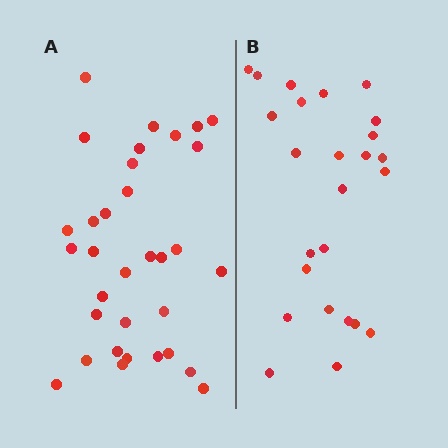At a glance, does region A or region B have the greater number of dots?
Region A (the left region) has more dots.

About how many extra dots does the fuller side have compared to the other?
Region A has roughly 8 or so more dots than region B.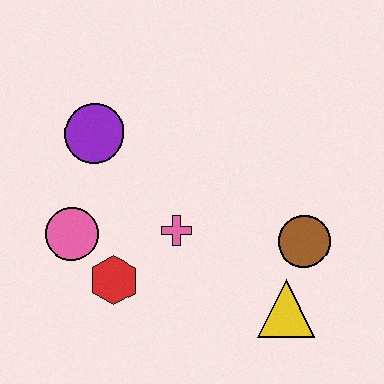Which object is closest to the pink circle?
The red hexagon is closest to the pink circle.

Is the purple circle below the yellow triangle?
No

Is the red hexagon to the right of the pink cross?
No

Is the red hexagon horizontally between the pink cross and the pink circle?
Yes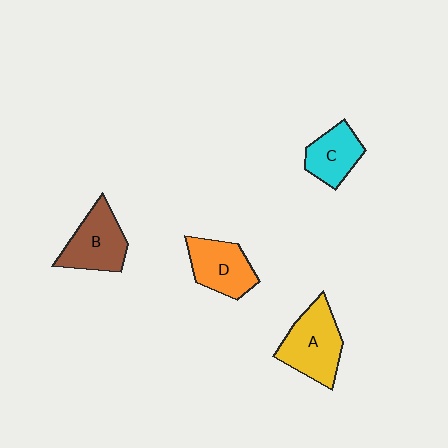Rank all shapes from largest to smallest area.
From largest to smallest: A (yellow), B (brown), D (orange), C (cyan).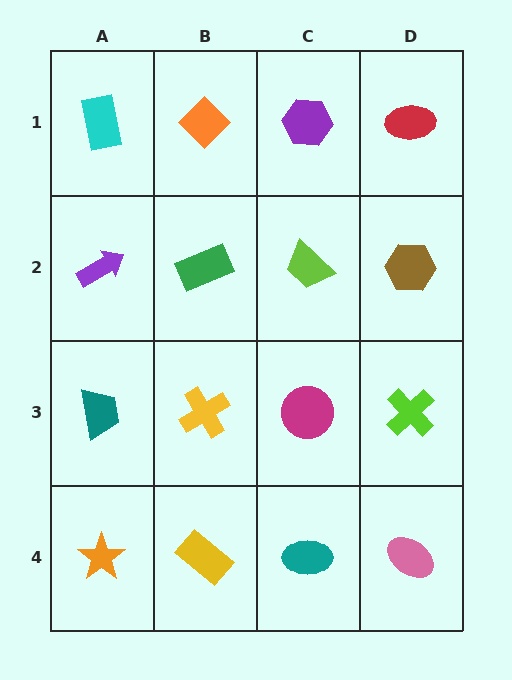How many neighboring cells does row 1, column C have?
3.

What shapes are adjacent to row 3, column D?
A brown hexagon (row 2, column D), a pink ellipse (row 4, column D), a magenta circle (row 3, column C).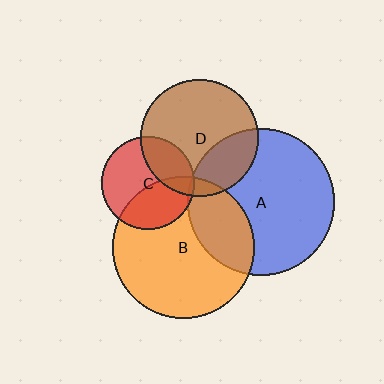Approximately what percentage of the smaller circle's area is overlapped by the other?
Approximately 25%.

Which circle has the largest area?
Circle A (blue).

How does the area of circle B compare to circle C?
Approximately 2.4 times.